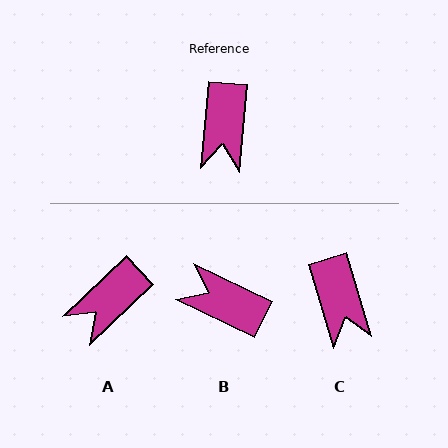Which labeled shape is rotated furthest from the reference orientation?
B, about 111 degrees away.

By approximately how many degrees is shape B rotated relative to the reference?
Approximately 111 degrees clockwise.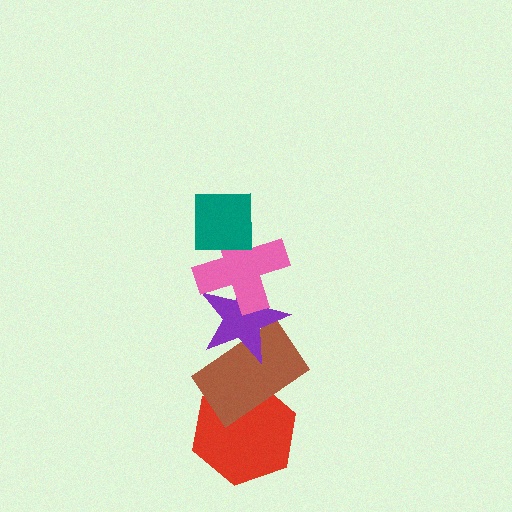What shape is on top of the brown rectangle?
The purple star is on top of the brown rectangle.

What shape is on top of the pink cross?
The teal square is on top of the pink cross.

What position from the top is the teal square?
The teal square is 1st from the top.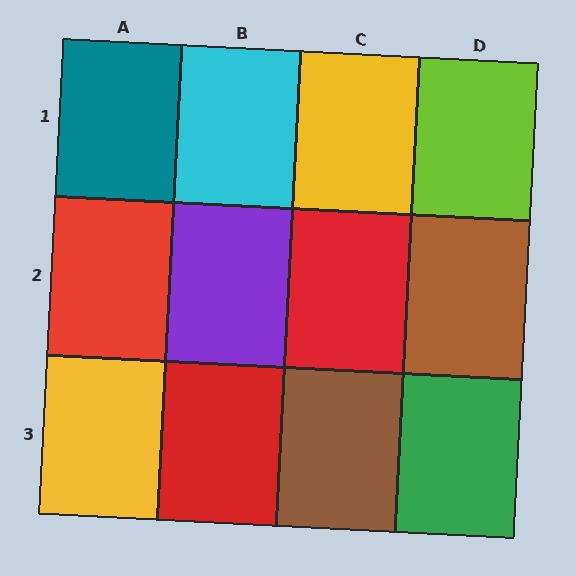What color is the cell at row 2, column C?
Red.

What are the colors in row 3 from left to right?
Yellow, red, brown, green.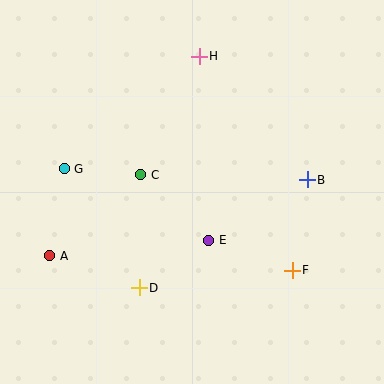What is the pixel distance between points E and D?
The distance between E and D is 84 pixels.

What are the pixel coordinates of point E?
Point E is at (209, 240).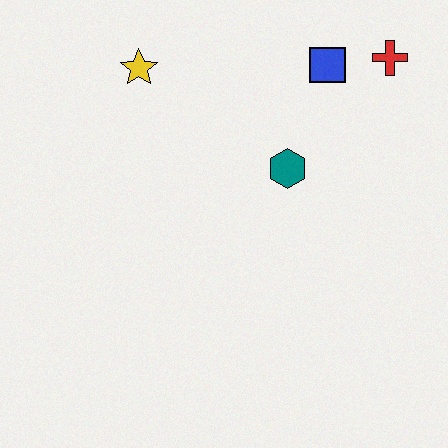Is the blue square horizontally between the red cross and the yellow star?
Yes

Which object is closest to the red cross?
The blue square is closest to the red cross.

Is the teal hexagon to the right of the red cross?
No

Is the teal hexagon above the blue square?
No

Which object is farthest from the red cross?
The yellow star is farthest from the red cross.